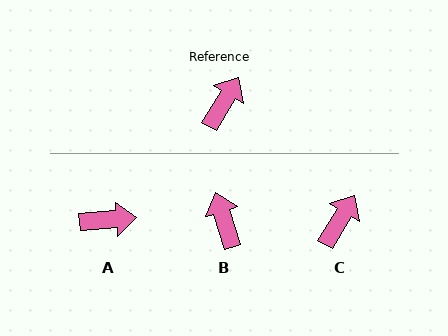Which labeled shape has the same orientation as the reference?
C.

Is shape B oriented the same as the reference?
No, it is off by about 48 degrees.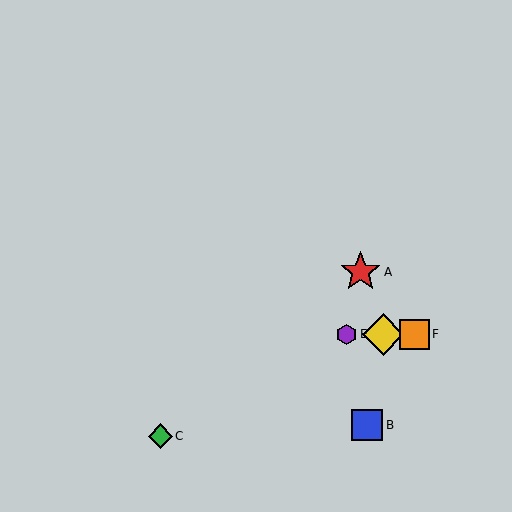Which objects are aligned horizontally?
Objects D, E, F are aligned horizontally.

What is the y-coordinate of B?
Object B is at y≈425.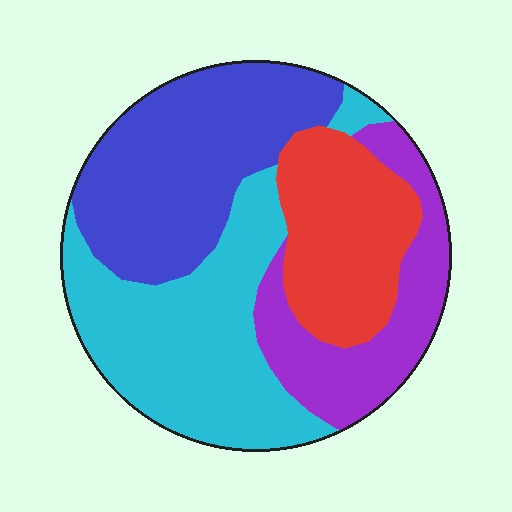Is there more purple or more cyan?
Cyan.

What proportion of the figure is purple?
Purple covers around 20% of the figure.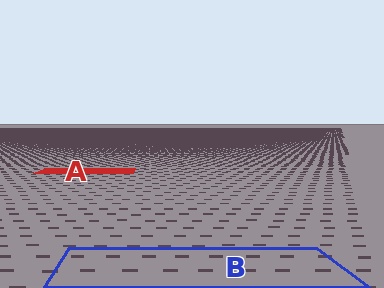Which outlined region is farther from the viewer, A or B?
Region A is farther from the viewer — the texture elements inside it appear smaller and more densely packed.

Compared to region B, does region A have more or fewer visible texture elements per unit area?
Region A has more texture elements per unit area — they are packed more densely because it is farther away.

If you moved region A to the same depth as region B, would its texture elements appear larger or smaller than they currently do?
They would appear larger. At a closer depth, the same texture elements are projected at a bigger on-screen size.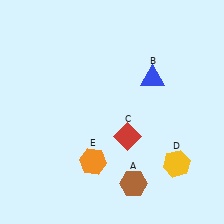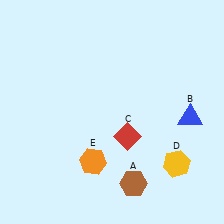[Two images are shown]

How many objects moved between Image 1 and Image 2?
1 object moved between the two images.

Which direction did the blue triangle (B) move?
The blue triangle (B) moved down.